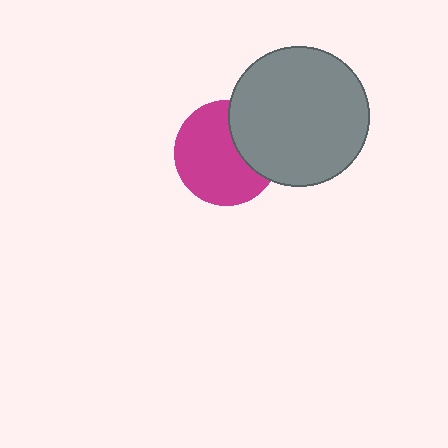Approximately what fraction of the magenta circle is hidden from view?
Roughly 31% of the magenta circle is hidden behind the gray circle.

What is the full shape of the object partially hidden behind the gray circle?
The partially hidden object is a magenta circle.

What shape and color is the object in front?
The object in front is a gray circle.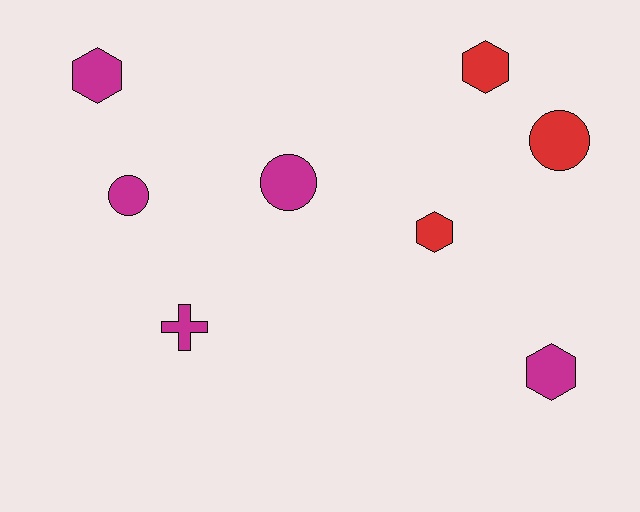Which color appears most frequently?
Magenta, with 5 objects.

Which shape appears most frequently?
Hexagon, with 4 objects.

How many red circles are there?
There is 1 red circle.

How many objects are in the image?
There are 8 objects.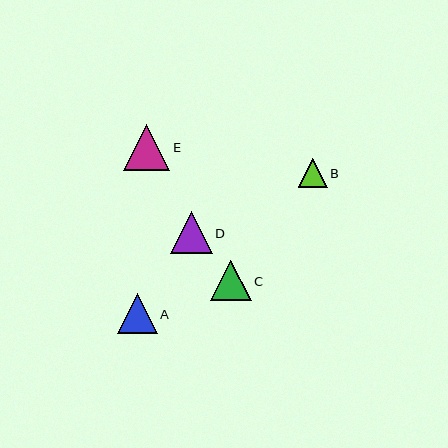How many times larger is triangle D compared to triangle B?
Triangle D is approximately 1.5 times the size of triangle B.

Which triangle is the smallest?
Triangle B is the smallest with a size of approximately 29 pixels.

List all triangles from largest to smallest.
From largest to smallest: E, D, C, A, B.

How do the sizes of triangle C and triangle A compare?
Triangle C and triangle A are approximately the same size.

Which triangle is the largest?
Triangle E is the largest with a size of approximately 46 pixels.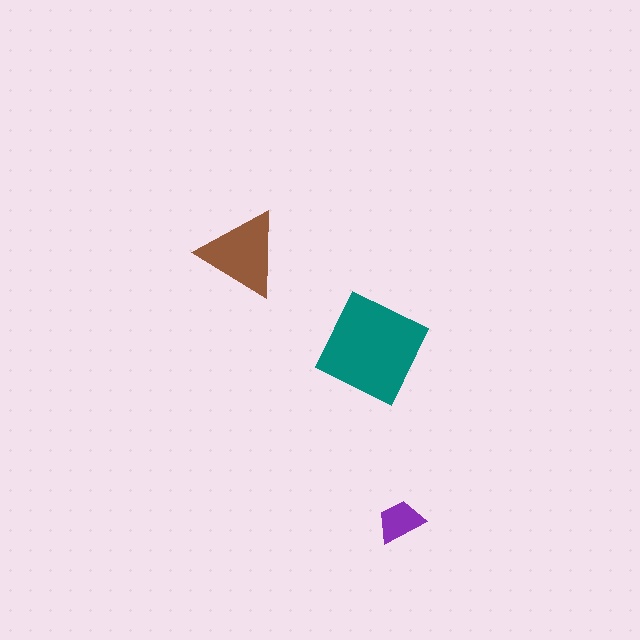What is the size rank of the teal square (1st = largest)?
1st.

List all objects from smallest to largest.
The purple trapezoid, the brown triangle, the teal square.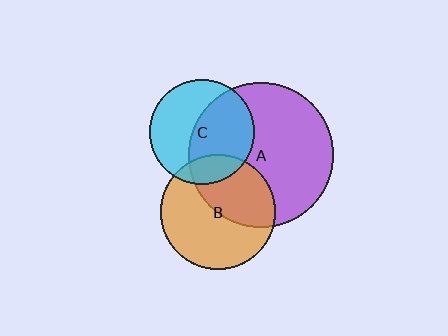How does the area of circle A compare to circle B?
Approximately 1.6 times.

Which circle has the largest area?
Circle A (purple).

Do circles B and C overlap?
Yes.